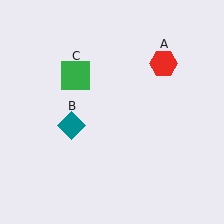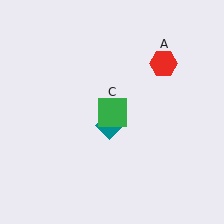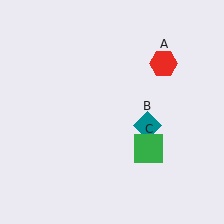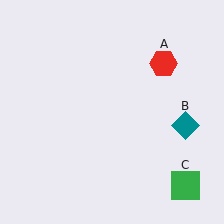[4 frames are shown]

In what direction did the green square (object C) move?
The green square (object C) moved down and to the right.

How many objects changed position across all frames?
2 objects changed position: teal diamond (object B), green square (object C).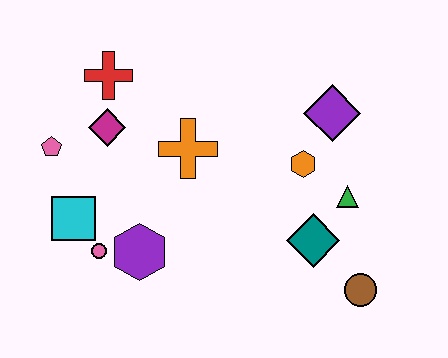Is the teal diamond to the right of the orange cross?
Yes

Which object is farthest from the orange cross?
The brown circle is farthest from the orange cross.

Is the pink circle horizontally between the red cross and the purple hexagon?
No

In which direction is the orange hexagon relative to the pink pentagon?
The orange hexagon is to the right of the pink pentagon.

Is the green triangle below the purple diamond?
Yes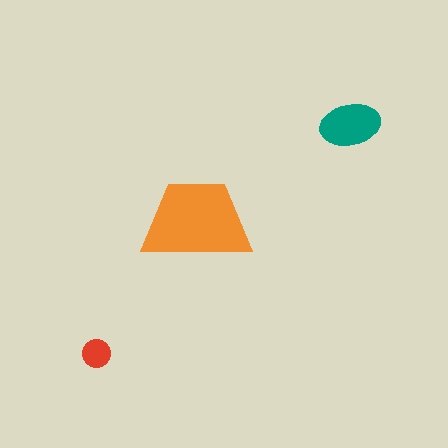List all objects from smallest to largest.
The red circle, the teal ellipse, the orange trapezoid.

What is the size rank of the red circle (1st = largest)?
3rd.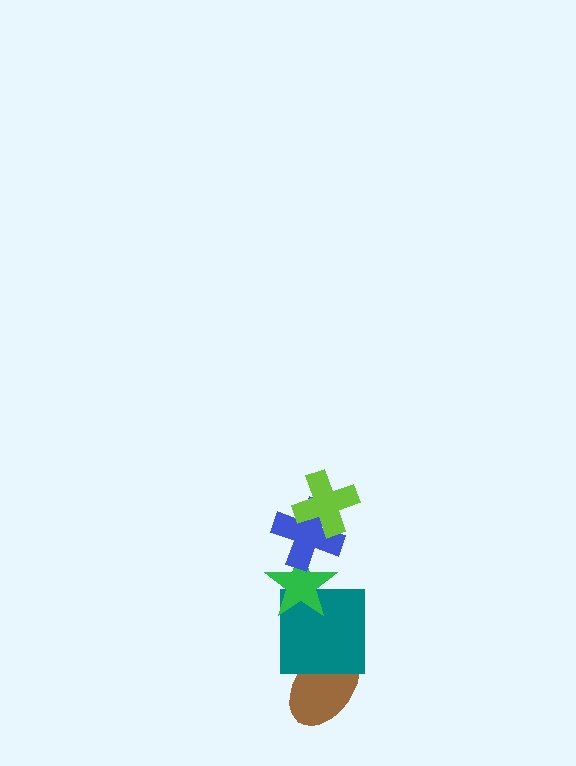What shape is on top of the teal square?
The green star is on top of the teal square.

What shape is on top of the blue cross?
The lime cross is on top of the blue cross.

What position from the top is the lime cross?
The lime cross is 1st from the top.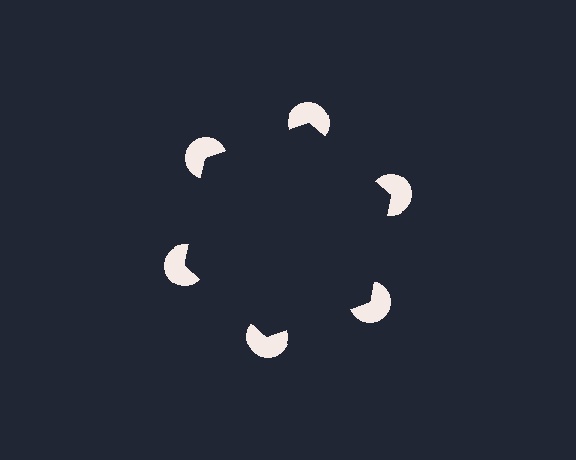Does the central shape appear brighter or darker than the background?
It typically appears slightly darker than the background, even though no actual brightness change is drawn.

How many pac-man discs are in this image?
There are 6 — one at each vertex of the illusory hexagon.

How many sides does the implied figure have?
6 sides.